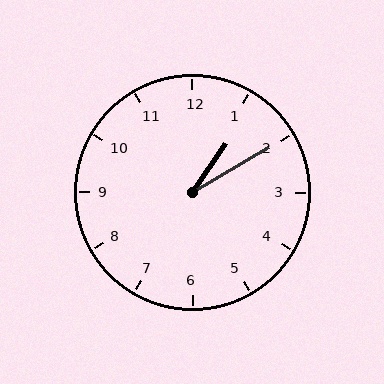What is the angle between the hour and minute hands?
Approximately 25 degrees.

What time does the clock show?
1:10.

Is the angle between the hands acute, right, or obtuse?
It is acute.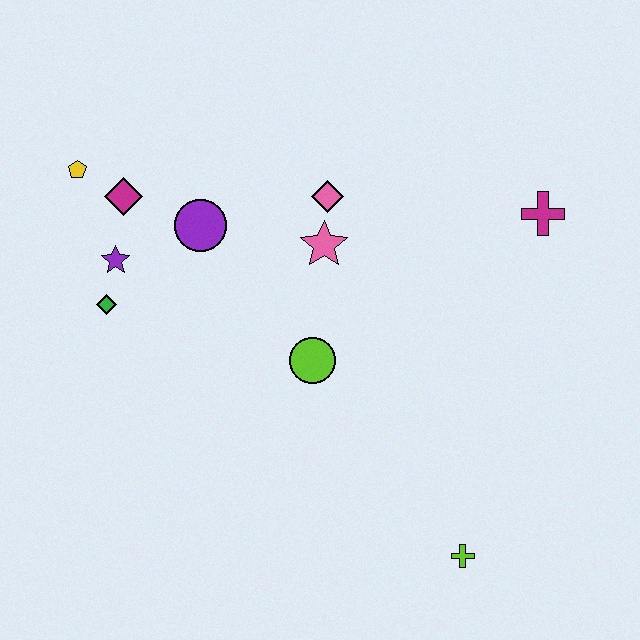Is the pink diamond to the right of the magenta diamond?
Yes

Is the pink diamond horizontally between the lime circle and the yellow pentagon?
No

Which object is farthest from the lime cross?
The yellow pentagon is farthest from the lime cross.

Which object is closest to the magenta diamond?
The yellow pentagon is closest to the magenta diamond.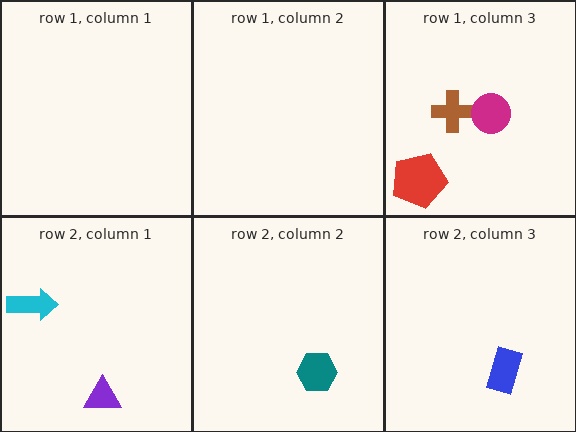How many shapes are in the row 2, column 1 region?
2.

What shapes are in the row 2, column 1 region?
The cyan arrow, the purple triangle.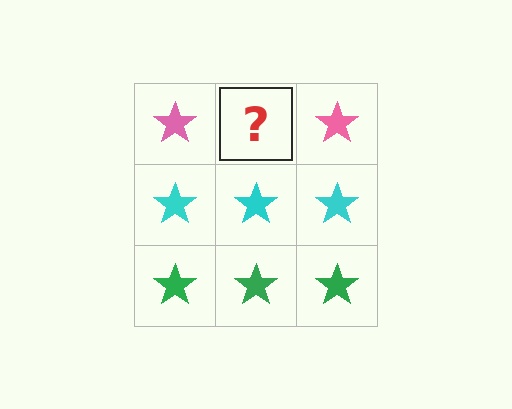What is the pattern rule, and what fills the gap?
The rule is that each row has a consistent color. The gap should be filled with a pink star.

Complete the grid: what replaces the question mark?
The question mark should be replaced with a pink star.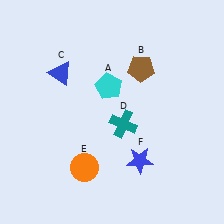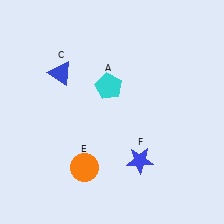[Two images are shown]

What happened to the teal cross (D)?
The teal cross (D) was removed in Image 2. It was in the bottom-right area of Image 1.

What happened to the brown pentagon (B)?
The brown pentagon (B) was removed in Image 2. It was in the top-right area of Image 1.